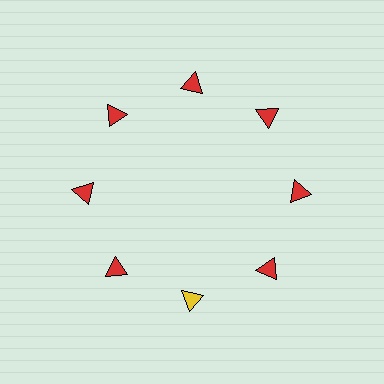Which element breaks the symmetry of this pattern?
The yellow triangle at roughly the 6 o'clock position breaks the symmetry. All other shapes are red triangles.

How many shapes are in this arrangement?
There are 8 shapes arranged in a ring pattern.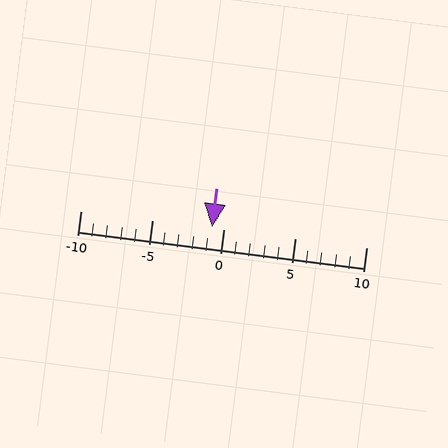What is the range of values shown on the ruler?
The ruler shows values from -10 to 10.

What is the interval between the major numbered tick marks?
The major tick marks are spaced 5 units apart.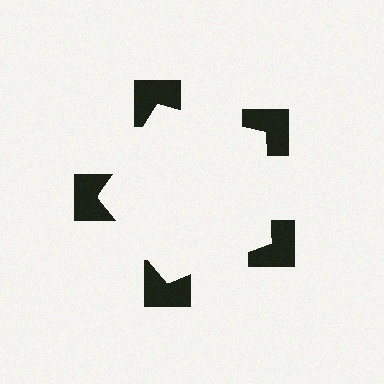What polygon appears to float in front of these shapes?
An illusory pentagon — its edges are inferred from the aligned wedge cuts in the notched squares, not physically drawn.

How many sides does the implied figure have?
5 sides.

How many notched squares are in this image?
There are 5 — one at each vertex of the illusory pentagon.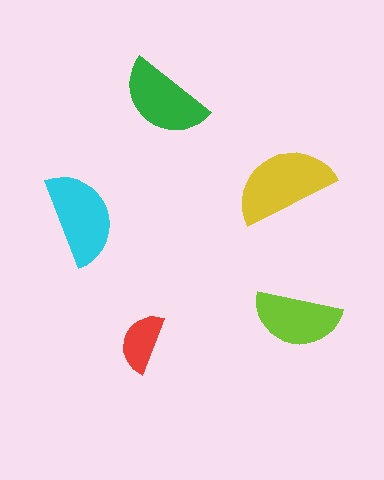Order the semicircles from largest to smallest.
the yellow one, the cyan one, the green one, the lime one, the red one.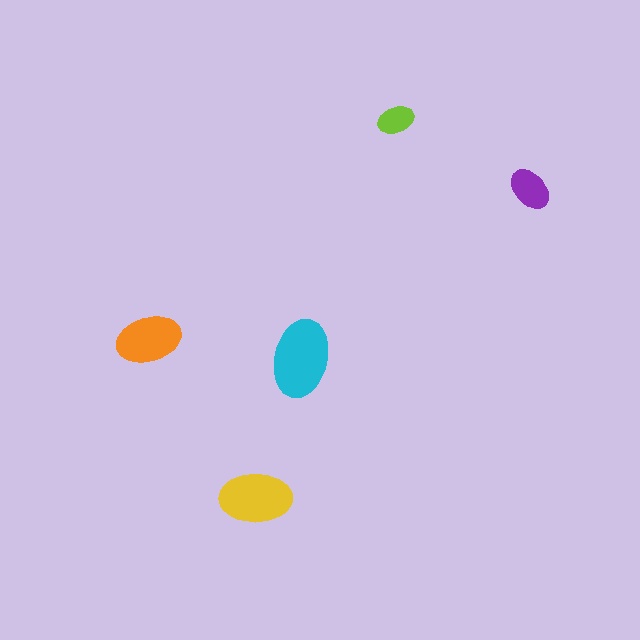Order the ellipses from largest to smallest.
the cyan one, the yellow one, the orange one, the purple one, the lime one.